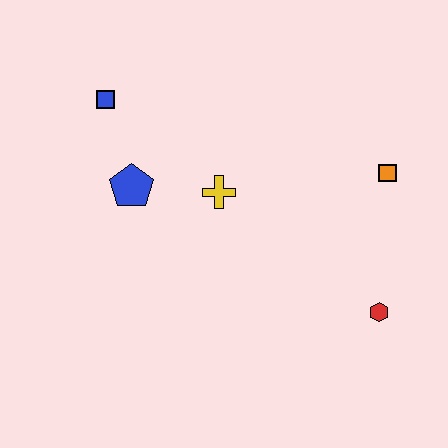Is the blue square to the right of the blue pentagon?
No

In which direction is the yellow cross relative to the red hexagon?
The yellow cross is to the left of the red hexagon.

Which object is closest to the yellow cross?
The blue pentagon is closest to the yellow cross.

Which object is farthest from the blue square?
The red hexagon is farthest from the blue square.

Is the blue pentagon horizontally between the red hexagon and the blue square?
Yes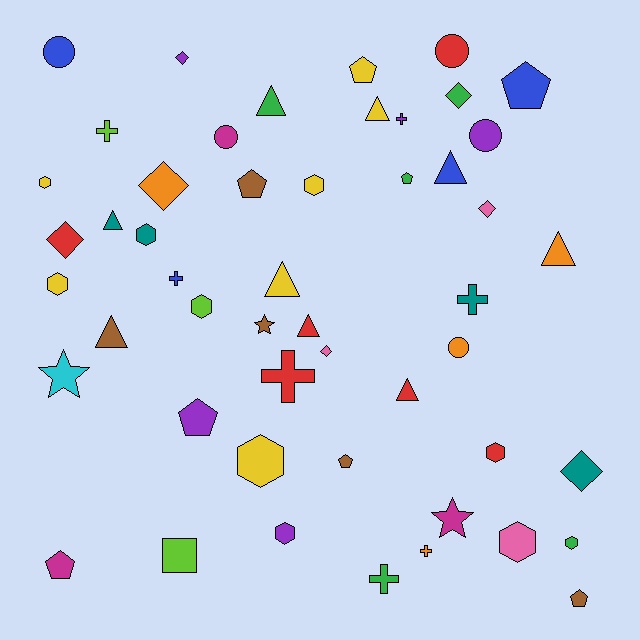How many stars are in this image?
There are 3 stars.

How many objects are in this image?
There are 50 objects.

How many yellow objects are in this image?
There are 7 yellow objects.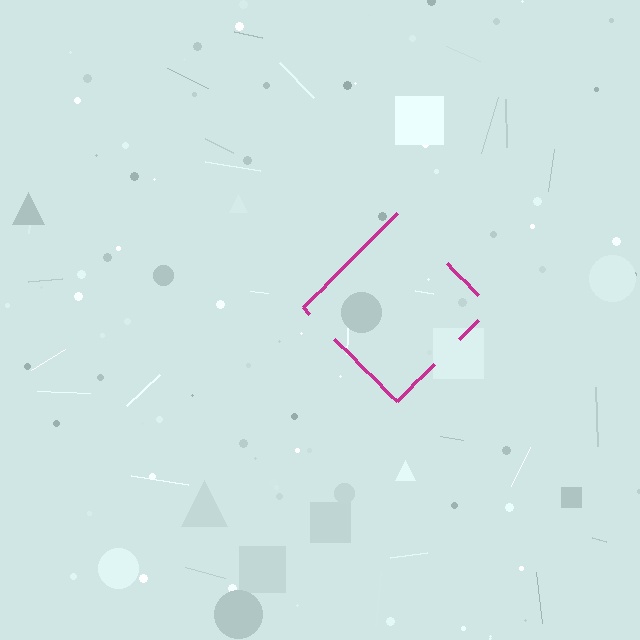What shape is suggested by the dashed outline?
The dashed outline suggests a diamond.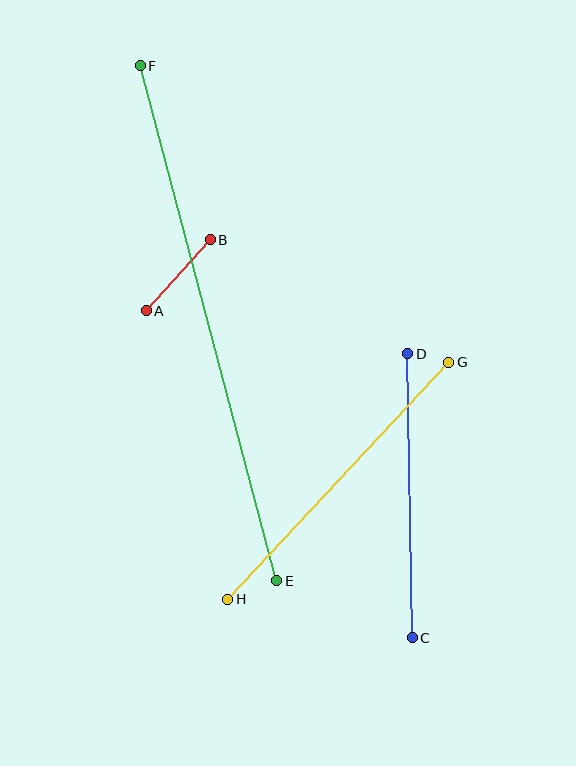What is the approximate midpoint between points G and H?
The midpoint is at approximately (338, 481) pixels.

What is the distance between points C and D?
The distance is approximately 284 pixels.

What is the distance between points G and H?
The distance is approximately 324 pixels.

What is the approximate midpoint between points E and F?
The midpoint is at approximately (209, 323) pixels.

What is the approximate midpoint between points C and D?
The midpoint is at approximately (410, 496) pixels.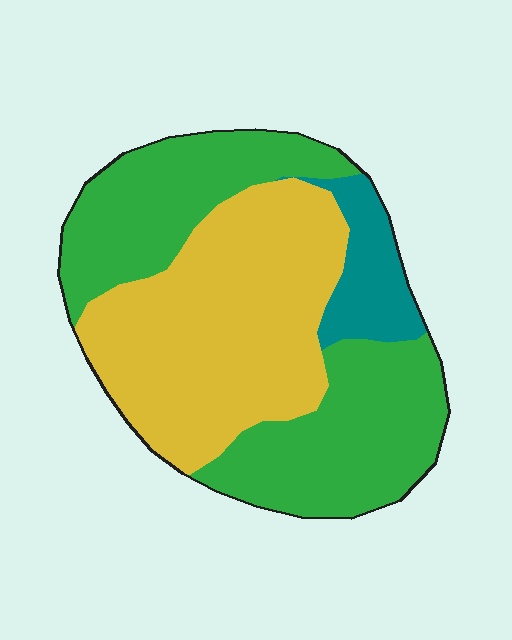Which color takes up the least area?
Teal, at roughly 10%.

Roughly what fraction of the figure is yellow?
Yellow covers 44% of the figure.